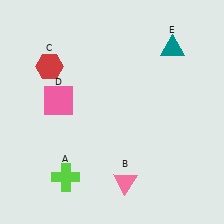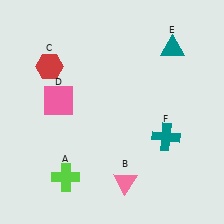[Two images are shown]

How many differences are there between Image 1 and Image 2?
There is 1 difference between the two images.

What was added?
A teal cross (F) was added in Image 2.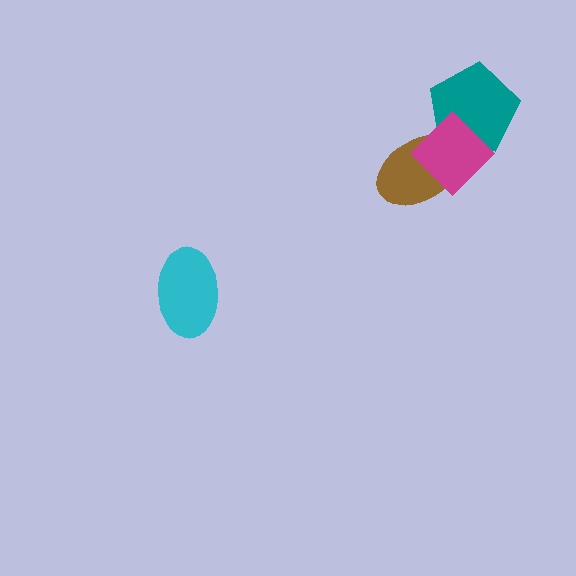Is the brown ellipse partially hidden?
Yes, it is partially covered by another shape.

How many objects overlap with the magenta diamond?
2 objects overlap with the magenta diamond.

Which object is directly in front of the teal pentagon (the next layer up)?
The brown ellipse is directly in front of the teal pentagon.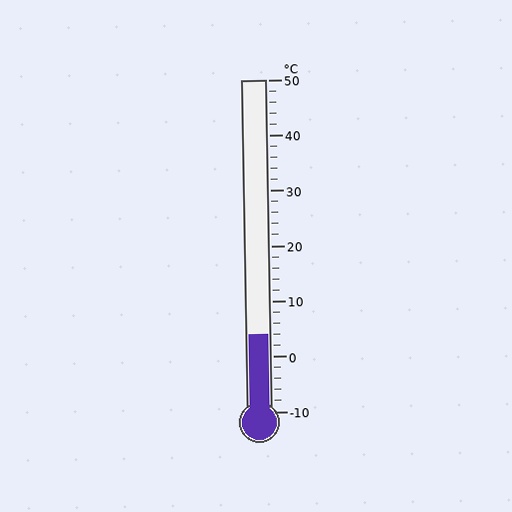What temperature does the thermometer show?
The thermometer shows approximately 4°C.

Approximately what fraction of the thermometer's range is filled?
The thermometer is filled to approximately 25% of its range.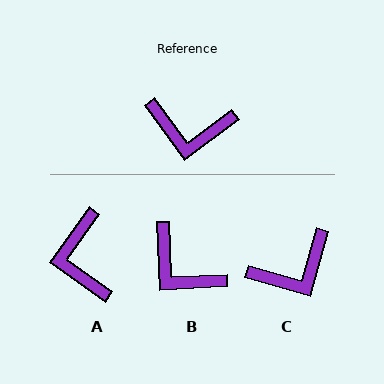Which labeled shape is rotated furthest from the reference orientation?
A, about 72 degrees away.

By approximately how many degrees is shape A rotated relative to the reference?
Approximately 72 degrees clockwise.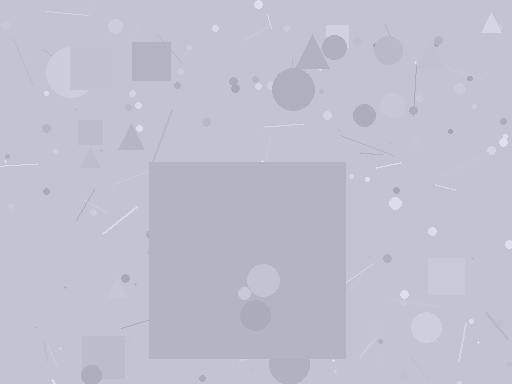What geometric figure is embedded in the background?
A square is embedded in the background.